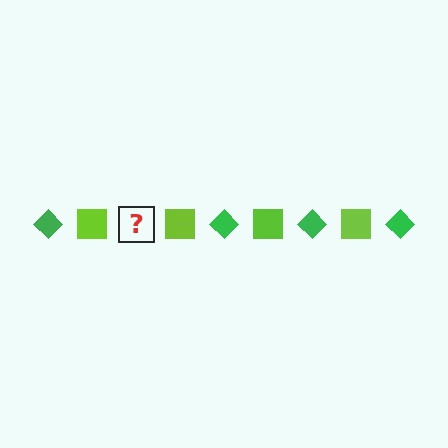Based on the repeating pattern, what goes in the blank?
The blank should be a green diamond.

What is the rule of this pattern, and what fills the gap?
The rule is that the pattern alternates between green diamond and lime square. The gap should be filled with a green diamond.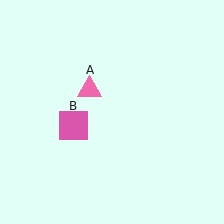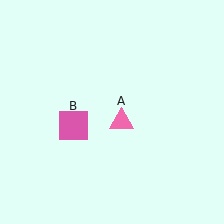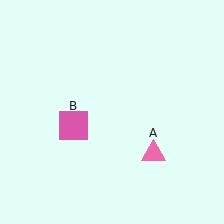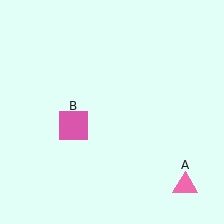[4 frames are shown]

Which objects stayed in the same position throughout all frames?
Pink square (object B) remained stationary.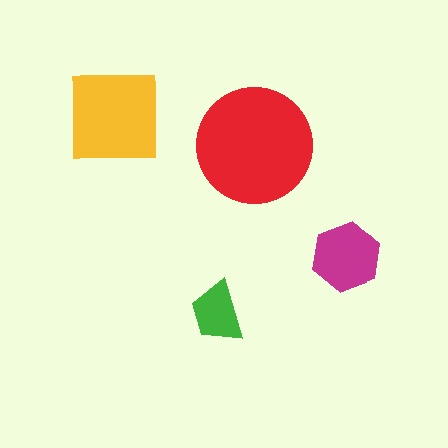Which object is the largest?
The red circle.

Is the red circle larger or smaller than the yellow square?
Larger.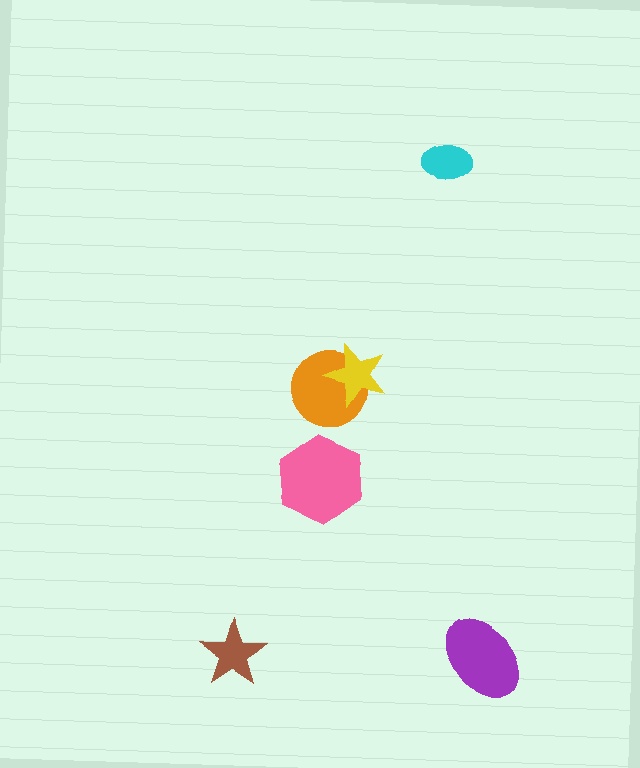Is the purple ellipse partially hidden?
No, no other shape covers it.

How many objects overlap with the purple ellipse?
0 objects overlap with the purple ellipse.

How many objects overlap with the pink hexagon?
0 objects overlap with the pink hexagon.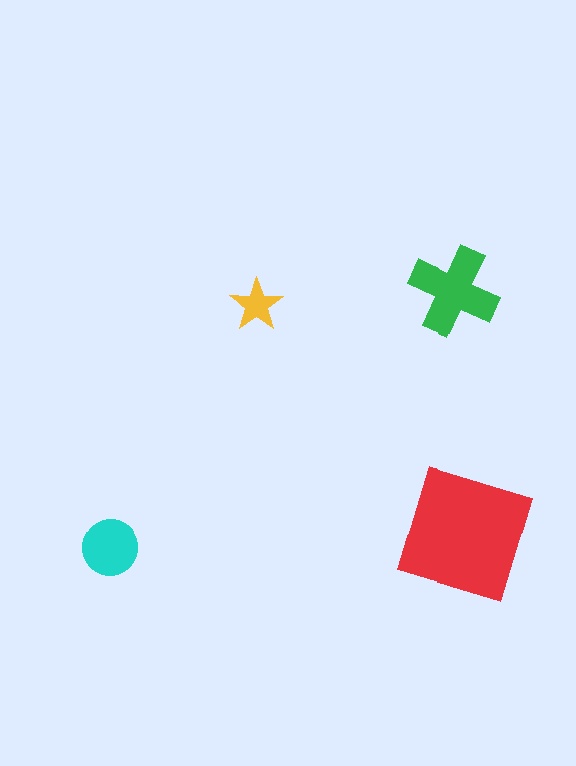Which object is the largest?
The red square.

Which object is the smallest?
The yellow star.